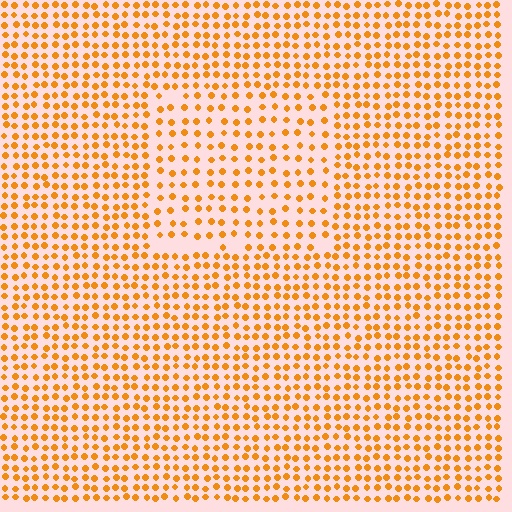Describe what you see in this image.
The image contains small orange elements arranged at two different densities. A rectangle-shaped region is visible where the elements are less densely packed than the surrounding area.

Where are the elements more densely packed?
The elements are more densely packed outside the rectangle boundary.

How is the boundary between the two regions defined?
The boundary is defined by a change in element density (approximately 1.6x ratio). All elements are the same color, size, and shape.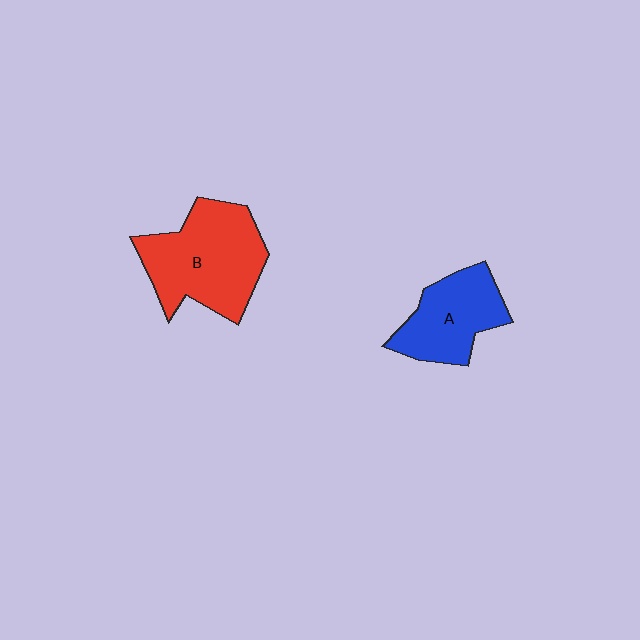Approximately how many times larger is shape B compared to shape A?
Approximately 1.5 times.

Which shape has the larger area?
Shape B (red).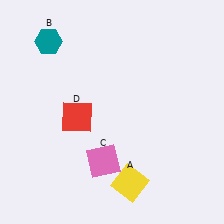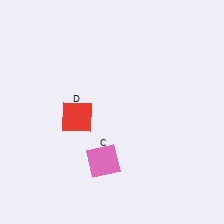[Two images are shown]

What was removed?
The yellow square (A), the teal hexagon (B) were removed in Image 2.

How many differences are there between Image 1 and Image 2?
There are 2 differences between the two images.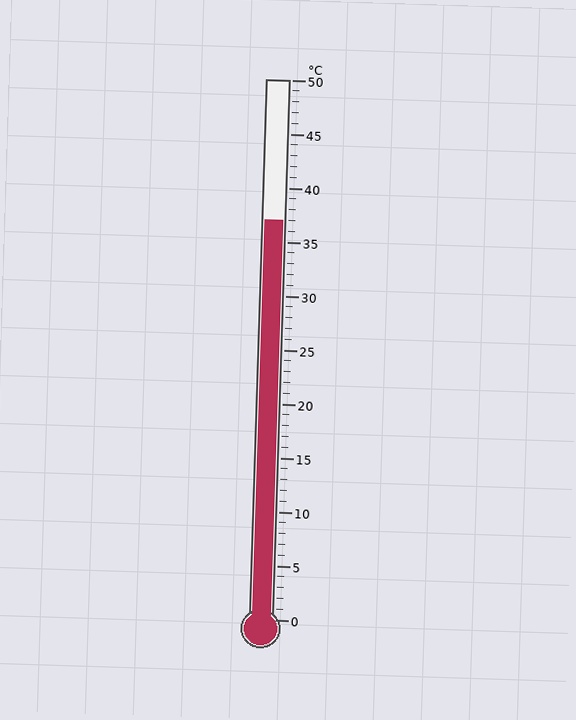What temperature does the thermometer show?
The thermometer shows approximately 37°C.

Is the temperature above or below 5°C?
The temperature is above 5°C.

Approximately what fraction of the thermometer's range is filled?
The thermometer is filled to approximately 75% of its range.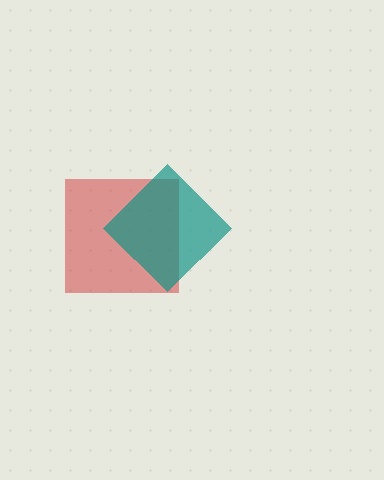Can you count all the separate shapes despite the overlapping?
Yes, there are 2 separate shapes.